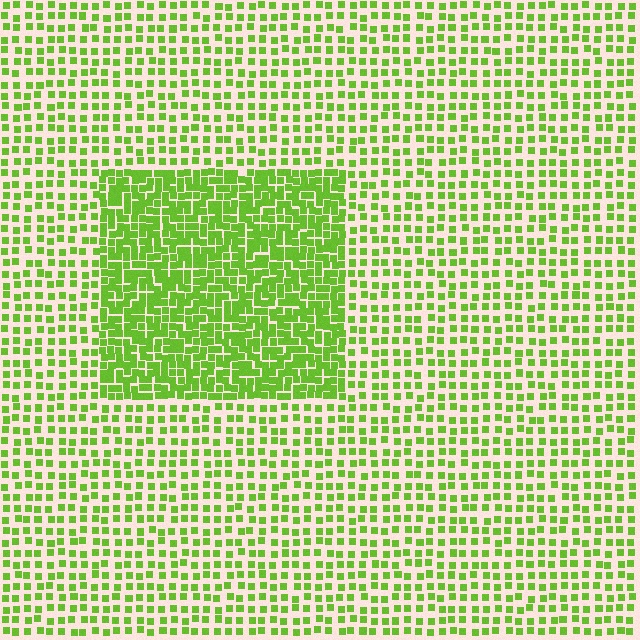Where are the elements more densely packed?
The elements are more densely packed inside the rectangle boundary.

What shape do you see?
I see a rectangle.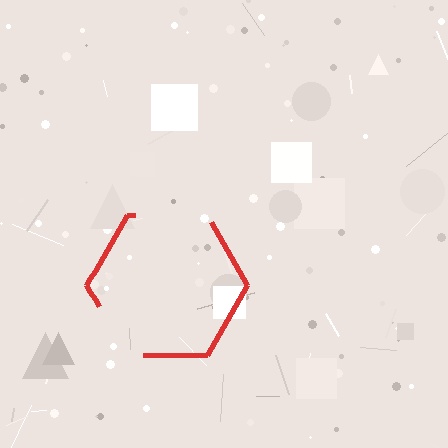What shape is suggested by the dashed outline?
The dashed outline suggests a hexagon.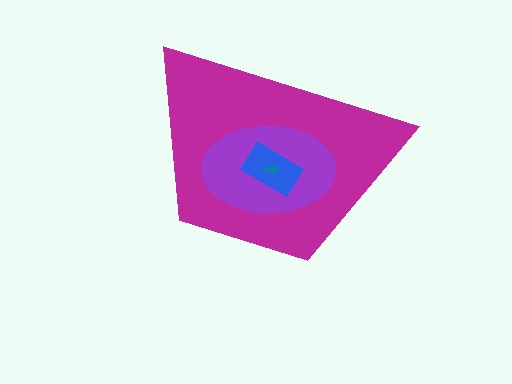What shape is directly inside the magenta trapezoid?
The purple ellipse.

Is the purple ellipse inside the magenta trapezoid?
Yes.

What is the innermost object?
The teal arrow.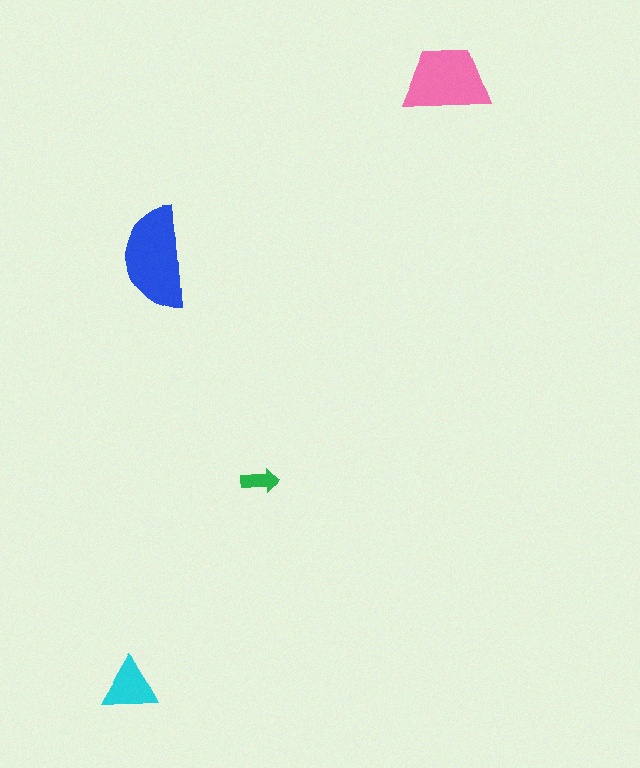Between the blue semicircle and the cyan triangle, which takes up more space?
The blue semicircle.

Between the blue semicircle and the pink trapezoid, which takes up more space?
The blue semicircle.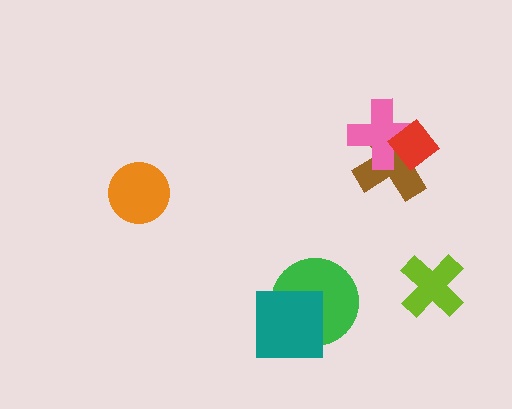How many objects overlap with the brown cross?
2 objects overlap with the brown cross.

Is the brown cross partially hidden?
Yes, it is partially covered by another shape.